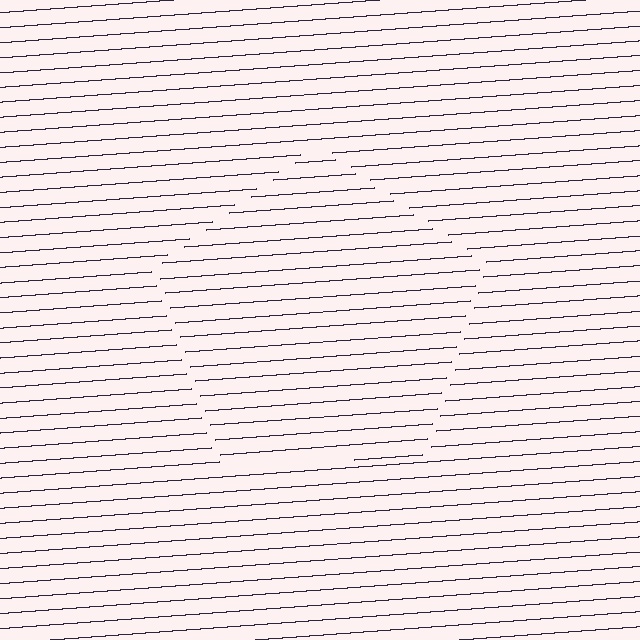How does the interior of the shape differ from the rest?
The interior of the shape contains the same grating, shifted by half a period — the contour is defined by the phase discontinuity where line-ends from the inner and outer gratings abut.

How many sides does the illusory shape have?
5 sides — the line-ends trace a pentagon.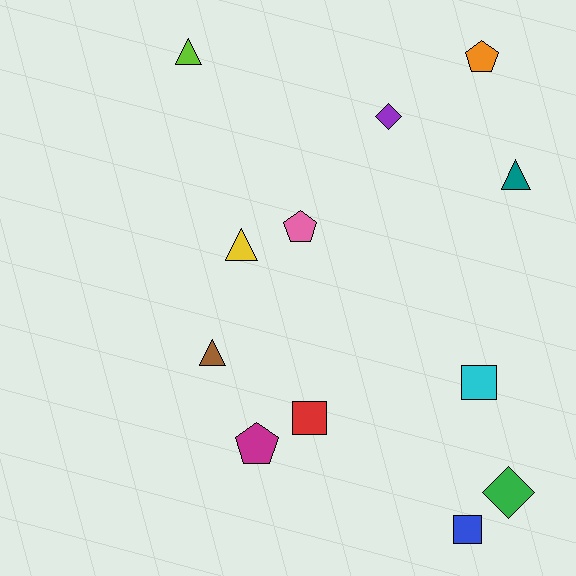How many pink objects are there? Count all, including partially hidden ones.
There is 1 pink object.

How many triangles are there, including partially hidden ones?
There are 4 triangles.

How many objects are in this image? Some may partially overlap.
There are 12 objects.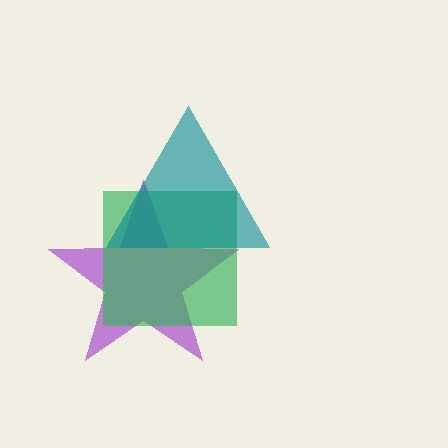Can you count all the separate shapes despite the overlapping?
Yes, there are 3 separate shapes.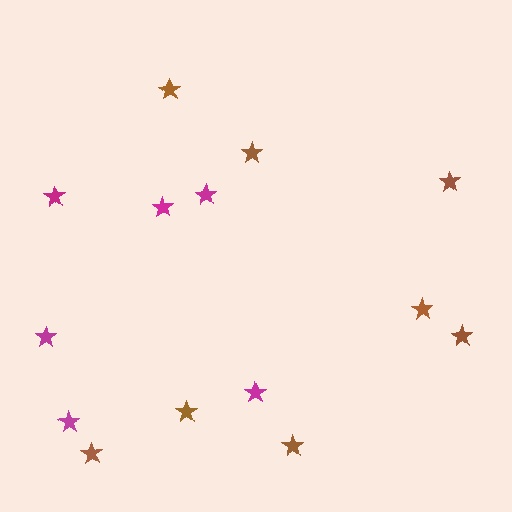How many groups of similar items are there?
There are 2 groups: one group of brown stars (8) and one group of magenta stars (6).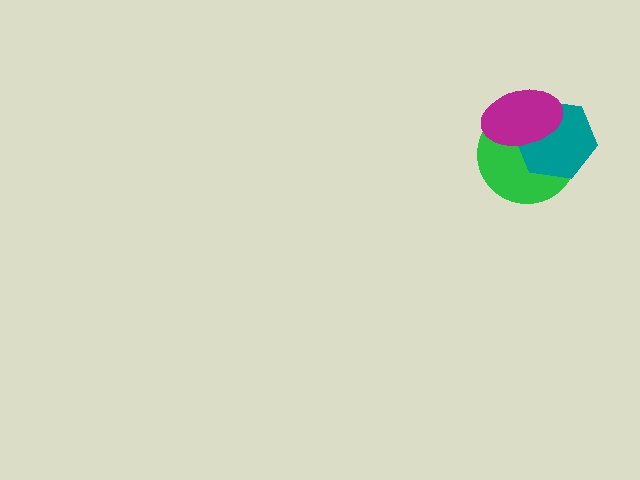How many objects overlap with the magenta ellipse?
2 objects overlap with the magenta ellipse.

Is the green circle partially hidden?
Yes, it is partially covered by another shape.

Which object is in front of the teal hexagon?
The magenta ellipse is in front of the teal hexagon.